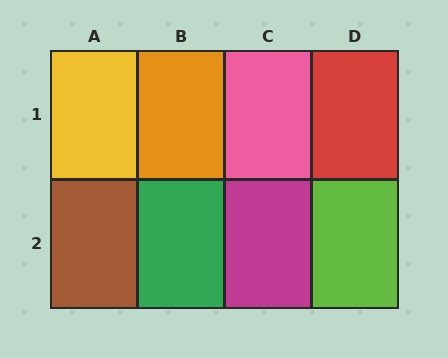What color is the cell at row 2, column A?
Brown.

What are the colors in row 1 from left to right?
Yellow, orange, pink, red.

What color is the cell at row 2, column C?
Magenta.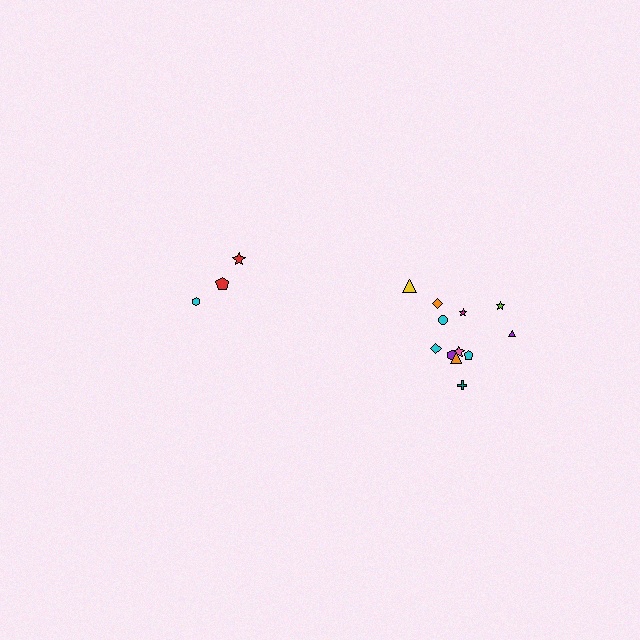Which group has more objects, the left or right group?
The right group.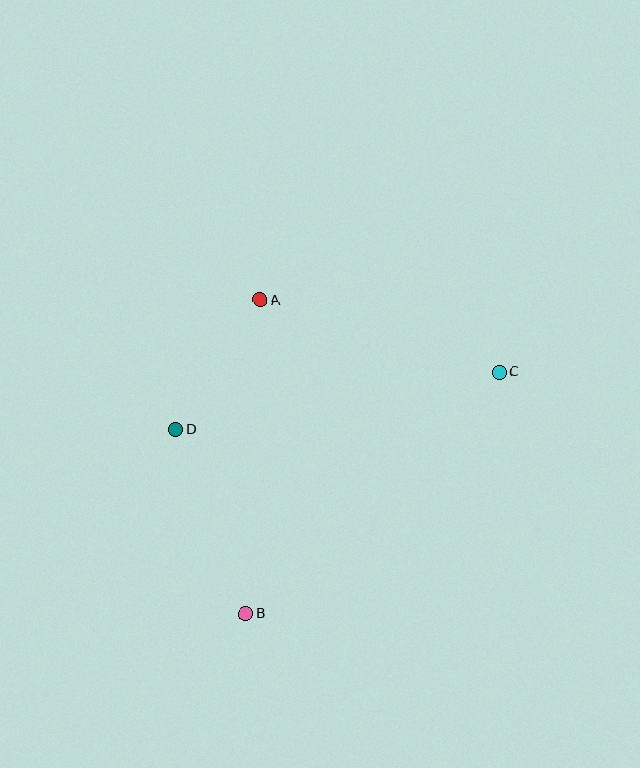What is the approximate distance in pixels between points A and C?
The distance between A and C is approximately 250 pixels.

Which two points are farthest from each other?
Points B and C are farthest from each other.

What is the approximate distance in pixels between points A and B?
The distance between A and B is approximately 314 pixels.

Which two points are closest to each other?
Points A and D are closest to each other.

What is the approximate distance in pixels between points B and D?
The distance between B and D is approximately 197 pixels.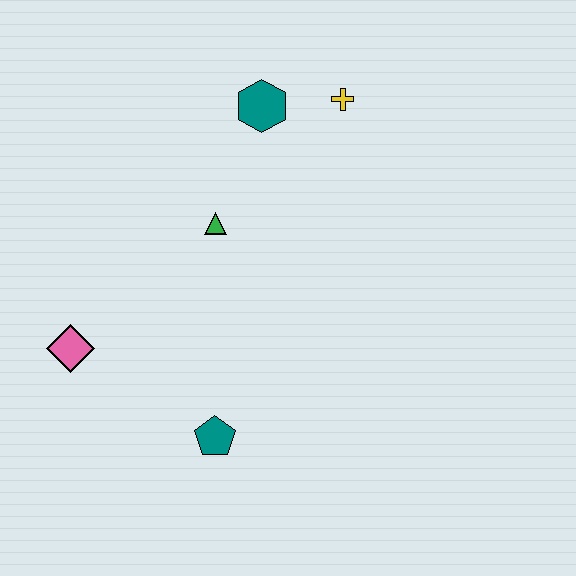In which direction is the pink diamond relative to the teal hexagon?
The pink diamond is below the teal hexagon.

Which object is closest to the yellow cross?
The teal hexagon is closest to the yellow cross.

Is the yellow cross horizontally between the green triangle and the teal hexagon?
No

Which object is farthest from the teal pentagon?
The yellow cross is farthest from the teal pentagon.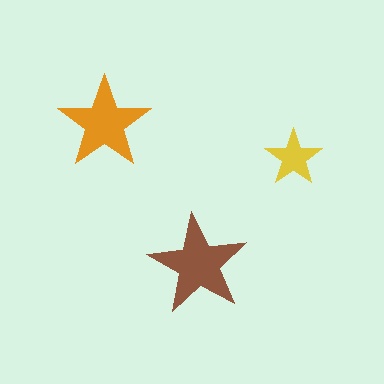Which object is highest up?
The orange star is topmost.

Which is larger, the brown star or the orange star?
The brown one.